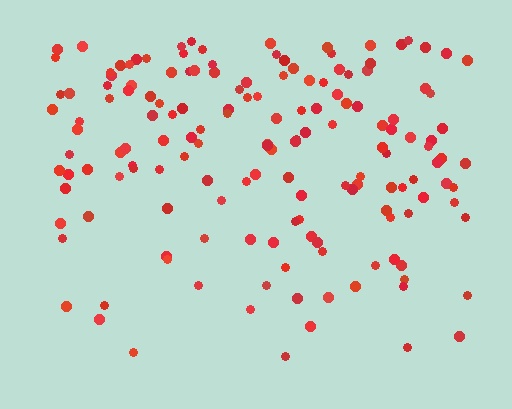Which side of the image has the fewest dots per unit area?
The bottom.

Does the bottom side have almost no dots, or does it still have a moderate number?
Still a moderate number, just noticeably fewer than the top.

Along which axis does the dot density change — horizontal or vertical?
Vertical.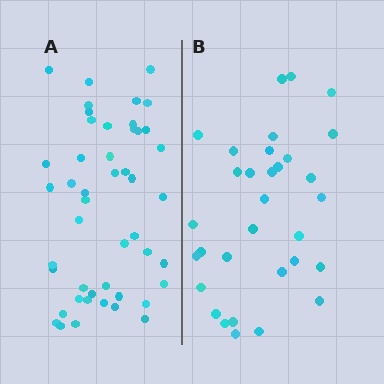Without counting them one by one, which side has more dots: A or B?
Region A (the left region) has more dots.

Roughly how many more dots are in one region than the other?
Region A has approximately 15 more dots than region B.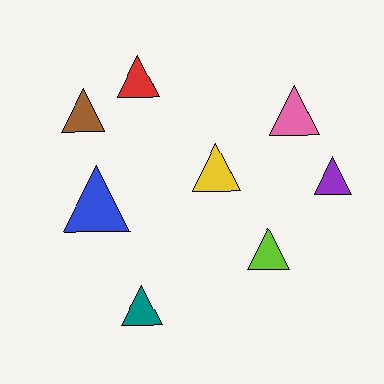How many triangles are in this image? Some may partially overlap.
There are 8 triangles.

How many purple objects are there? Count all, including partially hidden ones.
There is 1 purple object.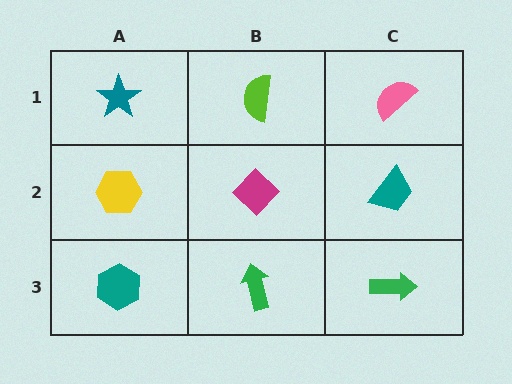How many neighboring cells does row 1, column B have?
3.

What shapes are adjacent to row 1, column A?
A yellow hexagon (row 2, column A), a lime semicircle (row 1, column B).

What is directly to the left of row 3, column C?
A green arrow.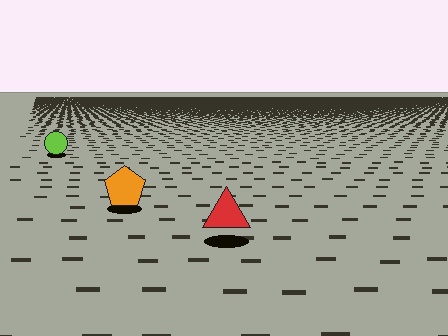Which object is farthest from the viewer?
The lime circle is farthest from the viewer. It appears smaller and the ground texture around it is denser.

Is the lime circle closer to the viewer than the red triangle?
No. The red triangle is closer — you can tell from the texture gradient: the ground texture is coarser near it.